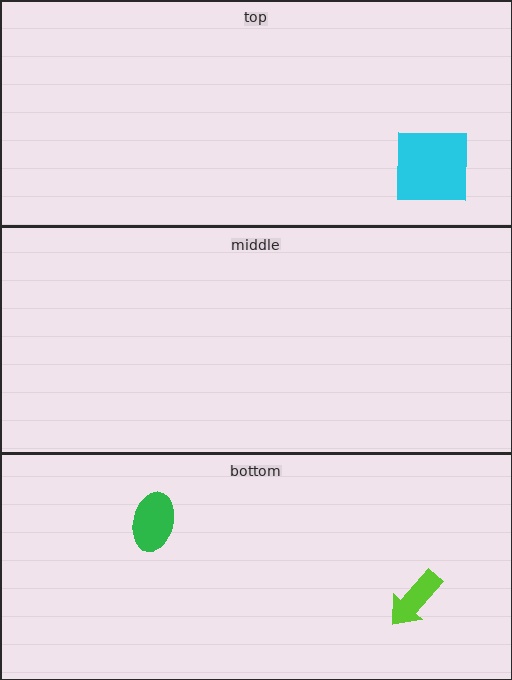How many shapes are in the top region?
1.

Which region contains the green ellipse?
The bottom region.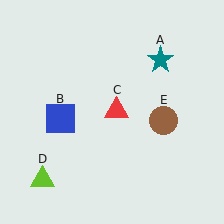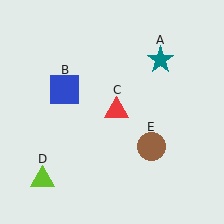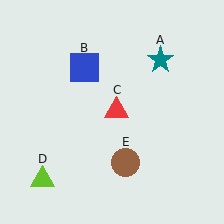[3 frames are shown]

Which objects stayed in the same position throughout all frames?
Teal star (object A) and red triangle (object C) and lime triangle (object D) remained stationary.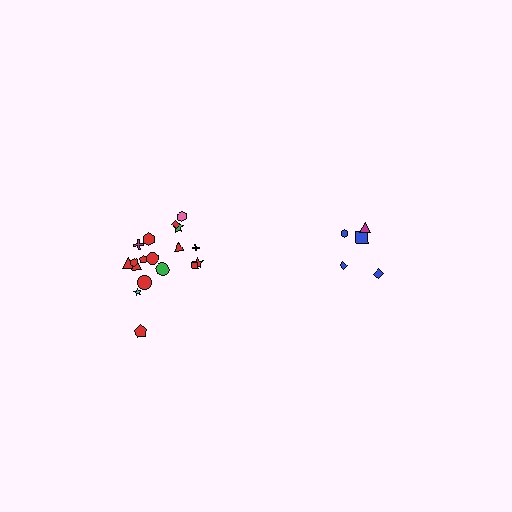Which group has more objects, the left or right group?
The left group.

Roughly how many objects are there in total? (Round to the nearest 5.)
Roughly 25 objects in total.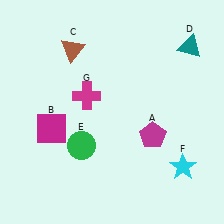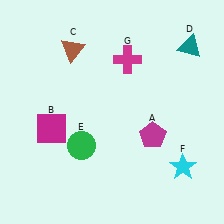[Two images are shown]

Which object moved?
The magenta cross (G) moved right.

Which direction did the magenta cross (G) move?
The magenta cross (G) moved right.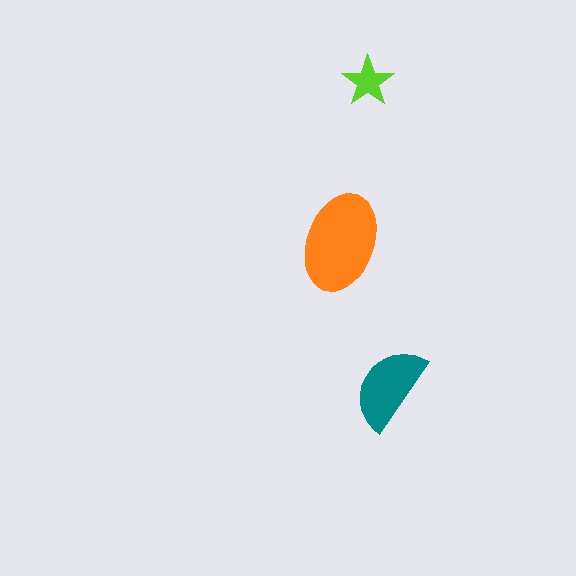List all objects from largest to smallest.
The orange ellipse, the teal semicircle, the lime star.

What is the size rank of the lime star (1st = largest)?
3rd.